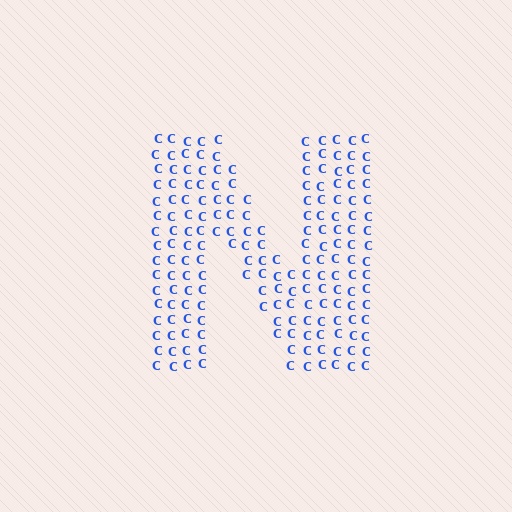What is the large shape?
The large shape is the letter N.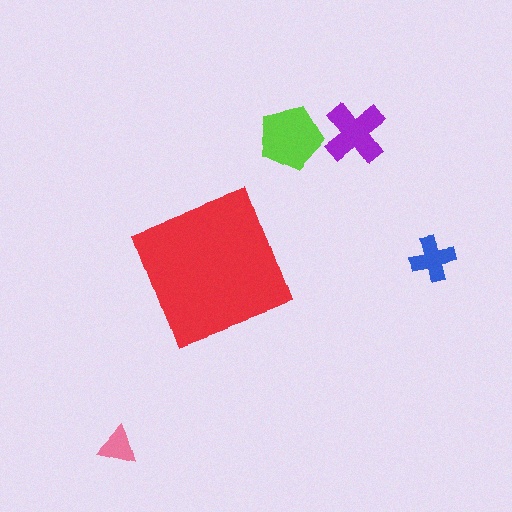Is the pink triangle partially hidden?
No, the pink triangle is fully visible.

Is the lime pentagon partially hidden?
No, the lime pentagon is fully visible.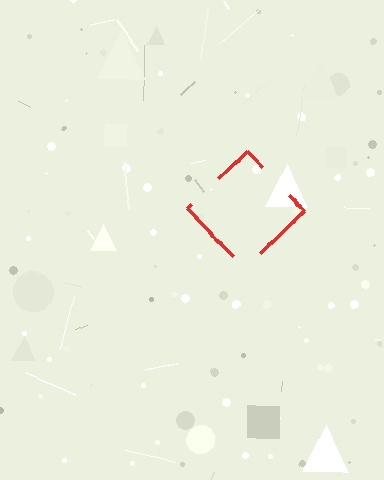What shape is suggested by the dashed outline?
The dashed outline suggests a diamond.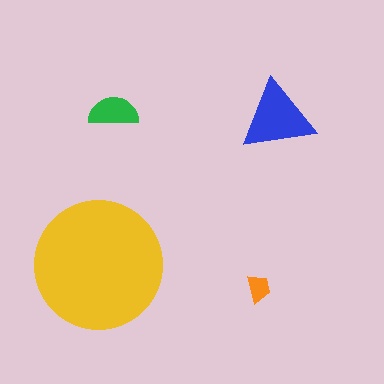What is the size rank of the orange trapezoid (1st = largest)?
4th.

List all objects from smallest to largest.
The orange trapezoid, the green semicircle, the blue triangle, the yellow circle.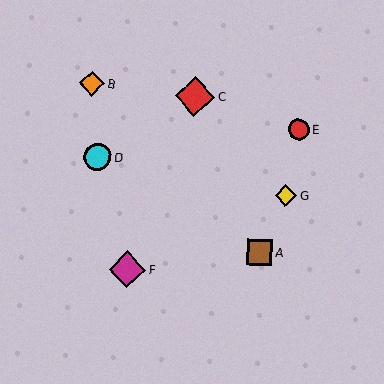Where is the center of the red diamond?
The center of the red diamond is at (195, 97).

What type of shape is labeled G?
Shape G is a yellow diamond.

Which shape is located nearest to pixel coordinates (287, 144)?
The red circle (labeled E) at (299, 129) is nearest to that location.